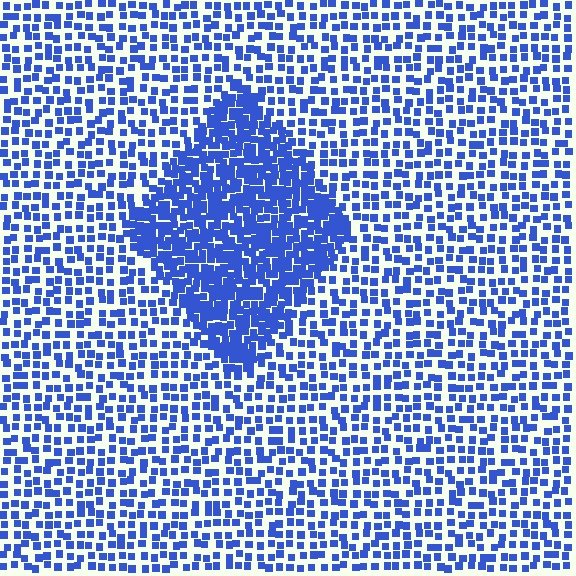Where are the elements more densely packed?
The elements are more densely packed inside the diamond boundary.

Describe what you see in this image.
The image contains small blue elements arranged at two different densities. A diamond-shaped region is visible where the elements are more densely packed than the surrounding area.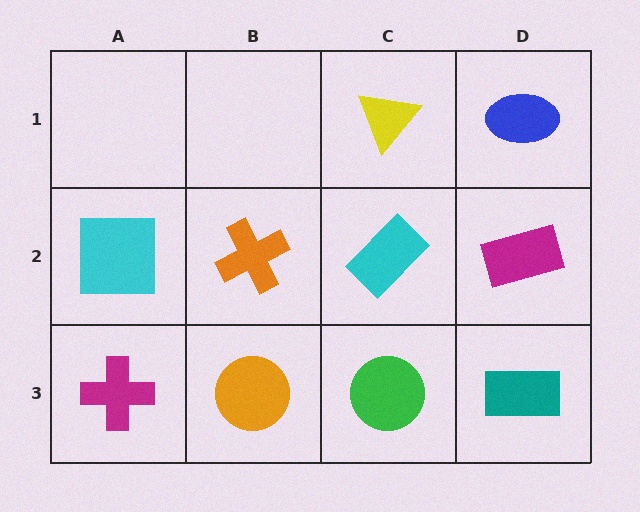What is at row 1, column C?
A yellow triangle.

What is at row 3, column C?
A green circle.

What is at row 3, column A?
A magenta cross.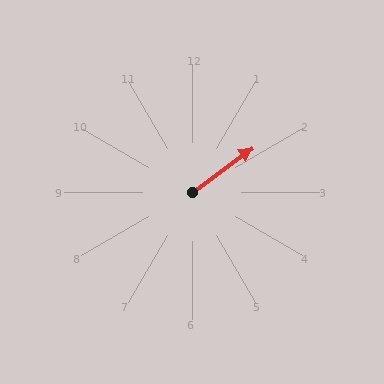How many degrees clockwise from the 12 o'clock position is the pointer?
Approximately 54 degrees.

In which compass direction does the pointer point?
Northeast.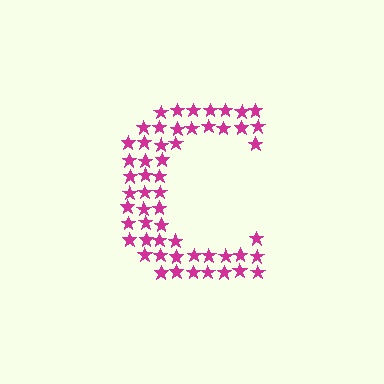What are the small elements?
The small elements are stars.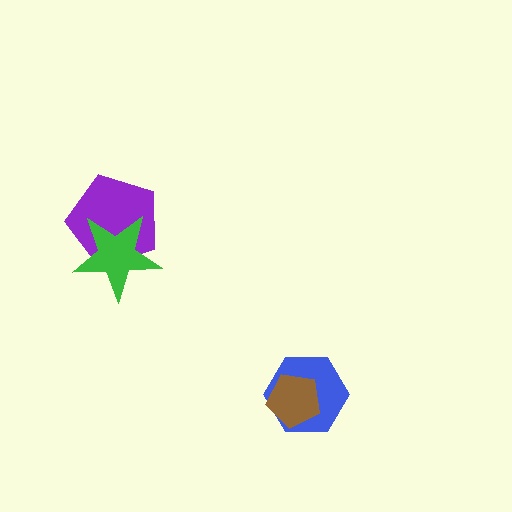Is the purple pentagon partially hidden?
Yes, it is partially covered by another shape.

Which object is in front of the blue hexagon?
The brown pentagon is in front of the blue hexagon.